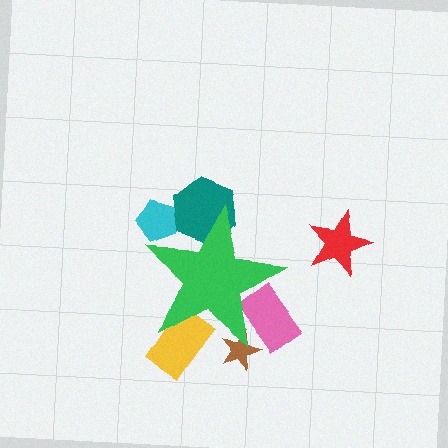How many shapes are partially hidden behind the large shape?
5 shapes are partially hidden.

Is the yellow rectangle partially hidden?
Yes, the yellow rectangle is partially hidden behind the green star.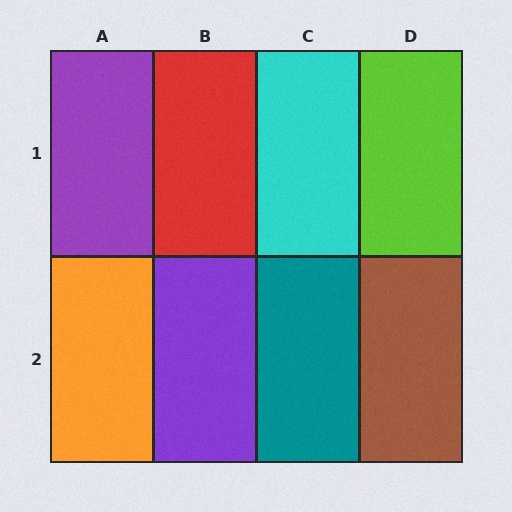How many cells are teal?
1 cell is teal.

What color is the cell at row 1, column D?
Lime.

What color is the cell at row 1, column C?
Cyan.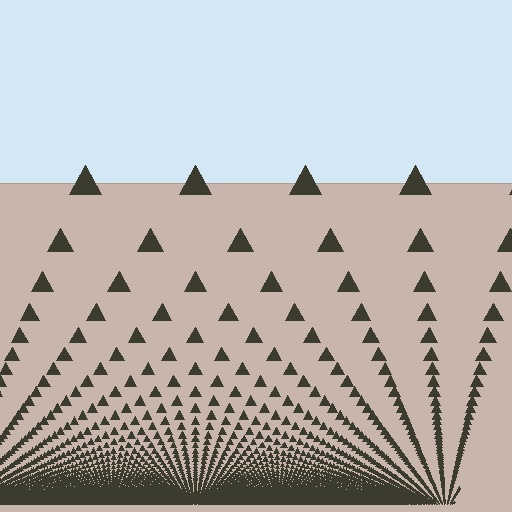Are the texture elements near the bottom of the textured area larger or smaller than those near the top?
Smaller. The gradient is inverted — elements near the bottom are smaller and denser.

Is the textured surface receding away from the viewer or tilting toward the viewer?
The surface appears to tilt toward the viewer. Texture elements get larger and sparser toward the top.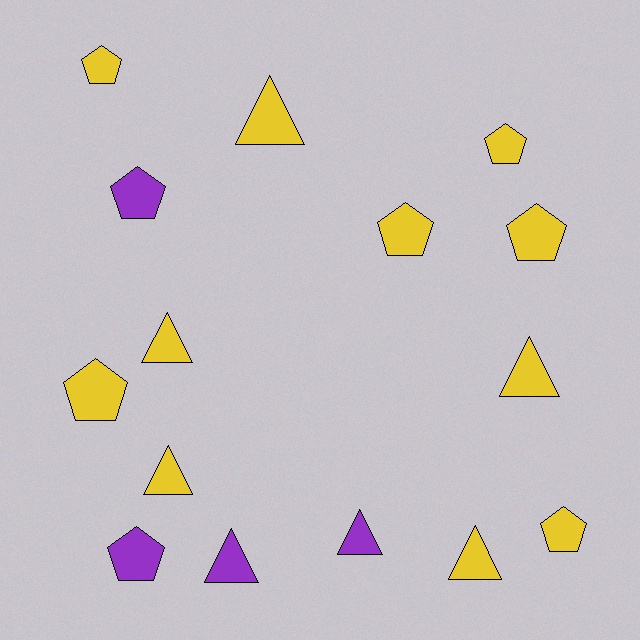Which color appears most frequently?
Yellow, with 11 objects.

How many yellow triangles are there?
There are 5 yellow triangles.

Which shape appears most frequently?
Pentagon, with 8 objects.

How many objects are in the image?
There are 15 objects.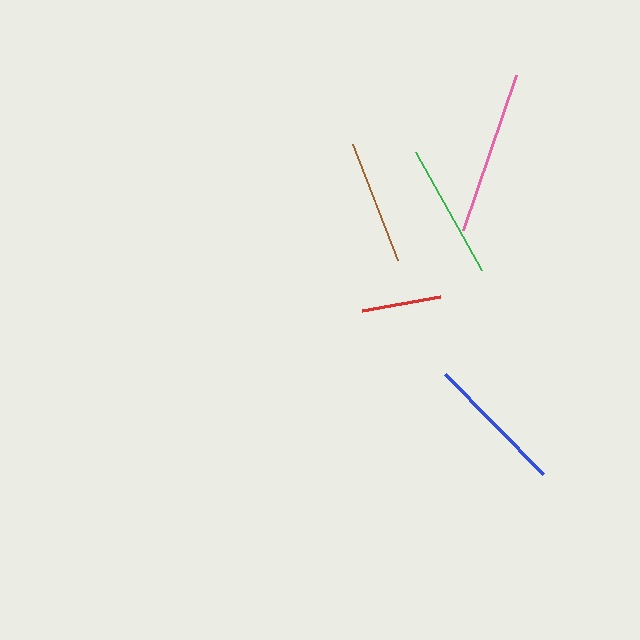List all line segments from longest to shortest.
From longest to shortest: pink, blue, green, brown, red.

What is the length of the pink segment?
The pink segment is approximately 163 pixels long.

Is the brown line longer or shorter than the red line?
The brown line is longer than the red line.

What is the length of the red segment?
The red segment is approximately 78 pixels long.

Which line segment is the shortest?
The red line is the shortest at approximately 78 pixels.